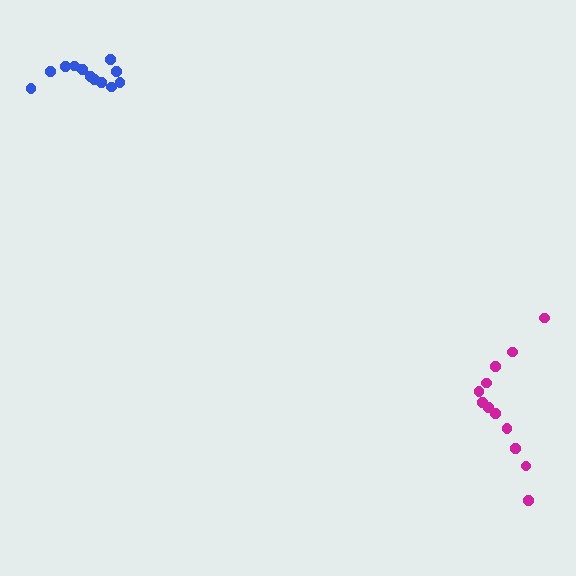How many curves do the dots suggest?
There are 2 distinct paths.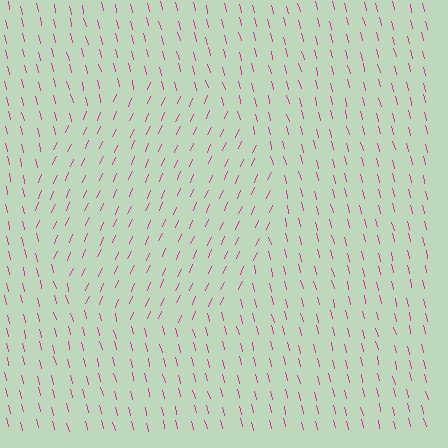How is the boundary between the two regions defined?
The boundary is defined purely by a change in line orientation (approximately 38 degrees difference). All lines are the same color and thickness.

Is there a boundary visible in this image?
Yes, there is a texture boundary formed by a change in line orientation.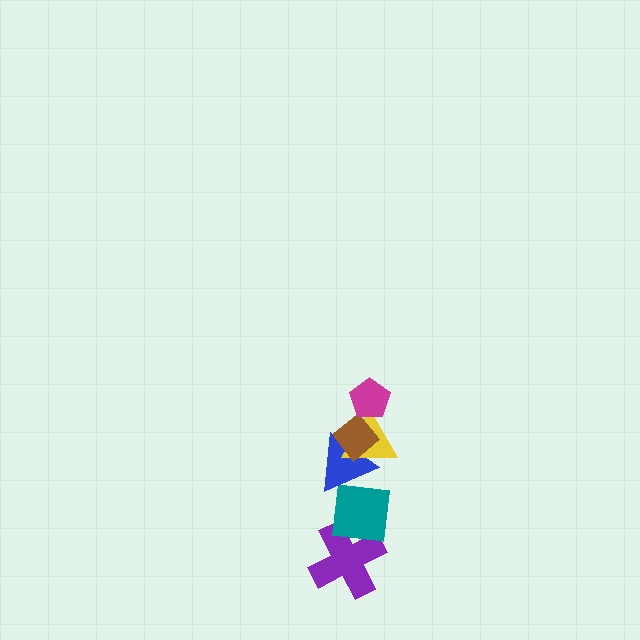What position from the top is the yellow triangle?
The yellow triangle is 3rd from the top.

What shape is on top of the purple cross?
The teal square is on top of the purple cross.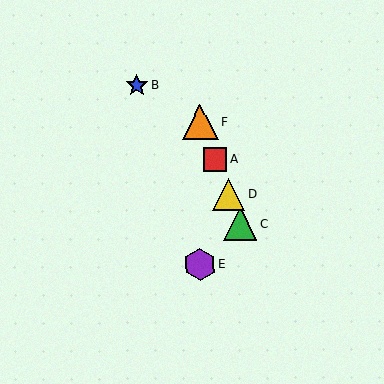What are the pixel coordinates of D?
Object D is at (229, 194).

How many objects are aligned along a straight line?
4 objects (A, C, D, F) are aligned along a straight line.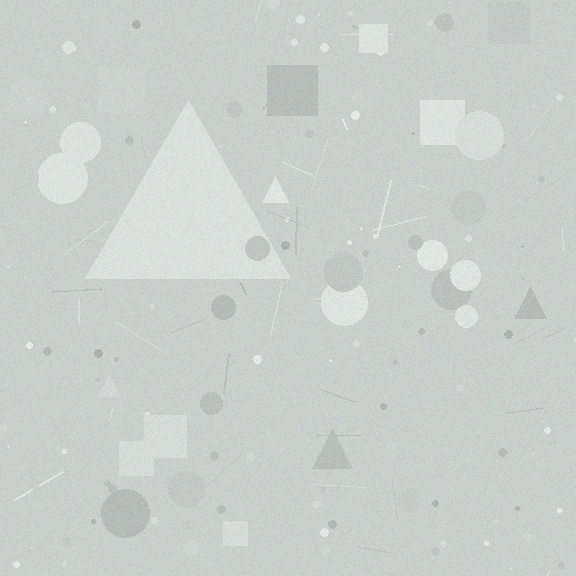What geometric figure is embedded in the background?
A triangle is embedded in the background.